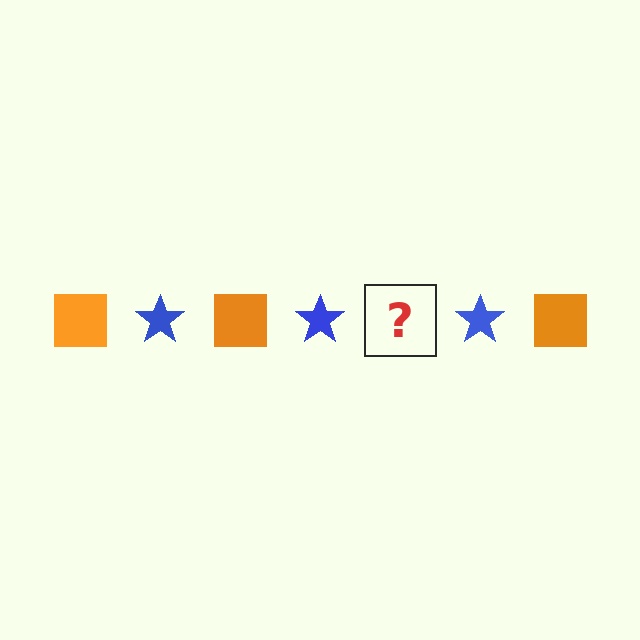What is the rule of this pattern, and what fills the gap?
The rule is that the pattern alternates between orange square and blue star. The gap should be filled with an orange square.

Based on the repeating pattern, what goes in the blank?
The blank should be an orange square.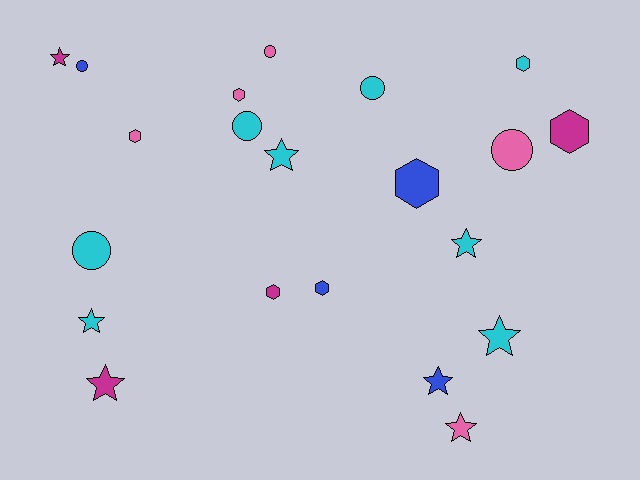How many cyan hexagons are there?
There is 1 cyan hexagon.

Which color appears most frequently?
Cyan, with 8 objects.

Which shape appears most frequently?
Star, with 8 objects.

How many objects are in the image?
There are 21 objects.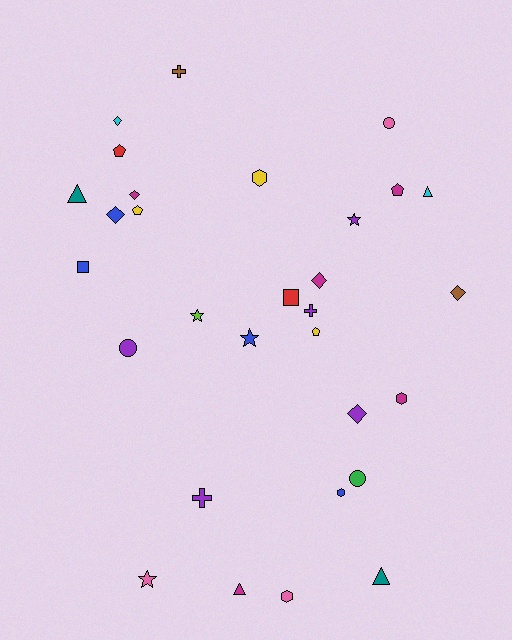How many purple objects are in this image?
There are 5 purple objects.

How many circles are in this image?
There are 3 circles.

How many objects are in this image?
There are 30 objects.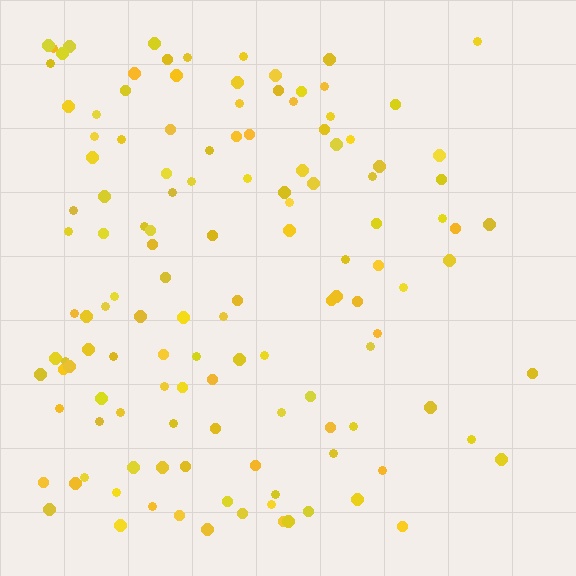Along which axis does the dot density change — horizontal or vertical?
Horizontal.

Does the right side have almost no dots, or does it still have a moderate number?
Still a moderate number, just noticeably fewer than the left.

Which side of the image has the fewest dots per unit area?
The right.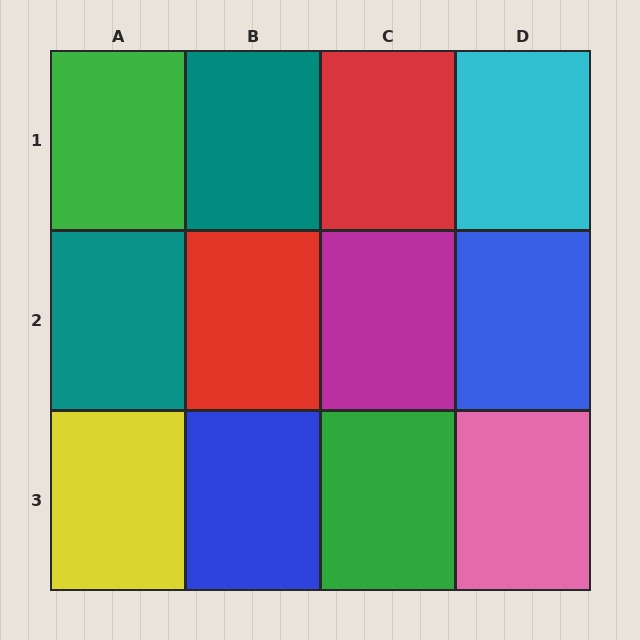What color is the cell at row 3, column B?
Blue.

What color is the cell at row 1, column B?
Teal.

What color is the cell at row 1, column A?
Green.